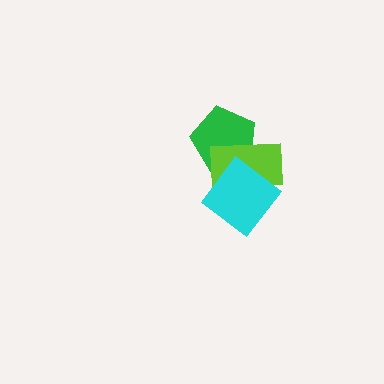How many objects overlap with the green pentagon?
2 objects overlap with the green pentagon.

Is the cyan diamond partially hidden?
No, no other shape covers it.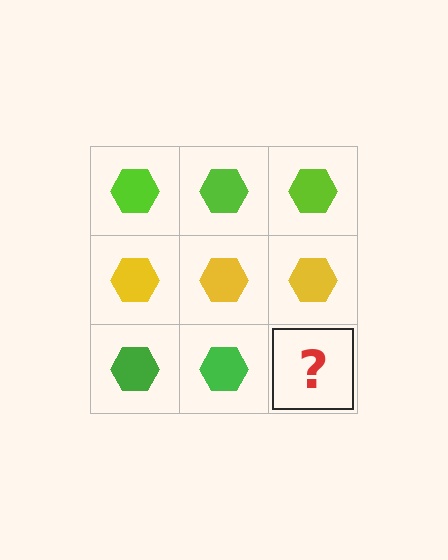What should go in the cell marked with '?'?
The missing cell should contain a green hexagon.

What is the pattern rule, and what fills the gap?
The rule is that each row has a consistent color. The gap should be filled with a green hexagon.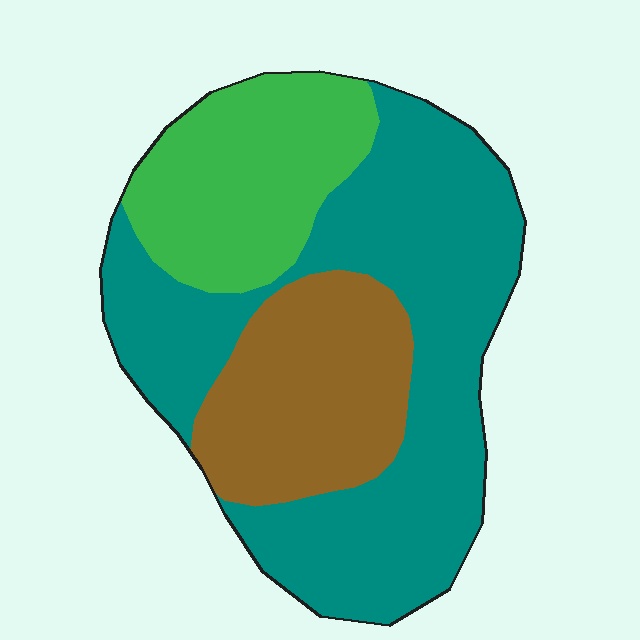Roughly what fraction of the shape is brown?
Brown covers roughly 25% of the shape.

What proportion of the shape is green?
Green covers about 25% of the shape.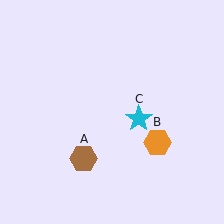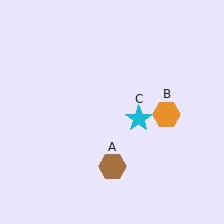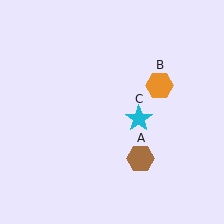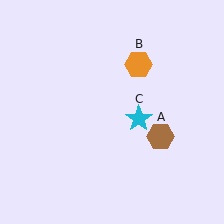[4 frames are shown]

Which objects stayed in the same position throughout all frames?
Cyan star (object C) remained stationary.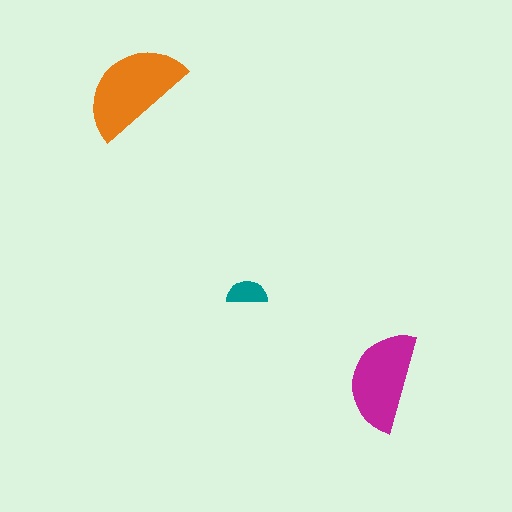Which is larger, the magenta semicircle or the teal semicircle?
The magenta one.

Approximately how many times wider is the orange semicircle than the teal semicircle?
About 2.5 times wider.